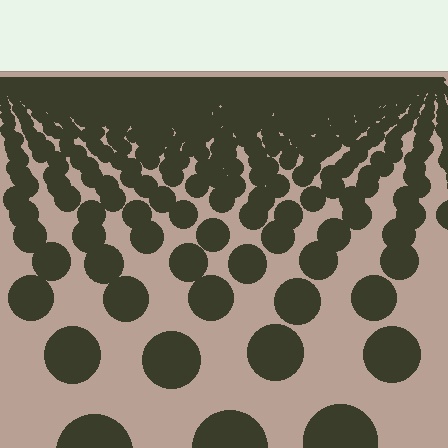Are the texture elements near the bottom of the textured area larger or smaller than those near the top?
Larger. Near the bottom, elements are closer to the viewer and appear at a bigger on-screen size.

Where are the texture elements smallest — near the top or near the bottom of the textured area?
Near the top.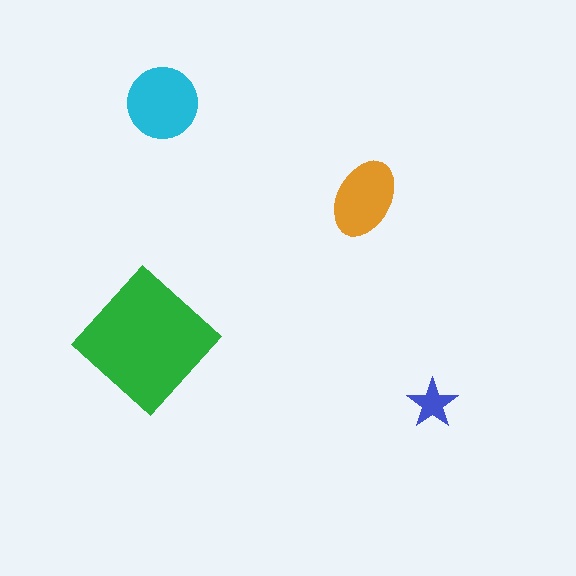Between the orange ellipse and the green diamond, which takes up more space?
The green diamond.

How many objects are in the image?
There are 4 objects in the image.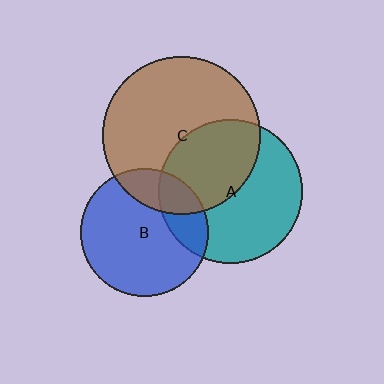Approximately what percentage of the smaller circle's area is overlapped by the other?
Approximately 20%.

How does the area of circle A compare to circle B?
Approximately 1.3 times.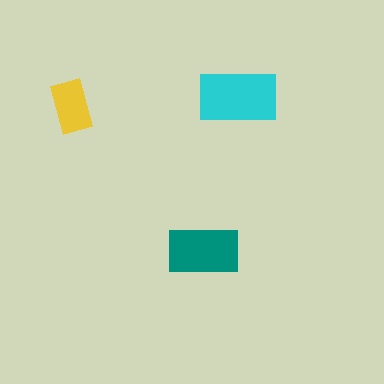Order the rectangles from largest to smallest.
the cyan one, the teal one, the yellow one.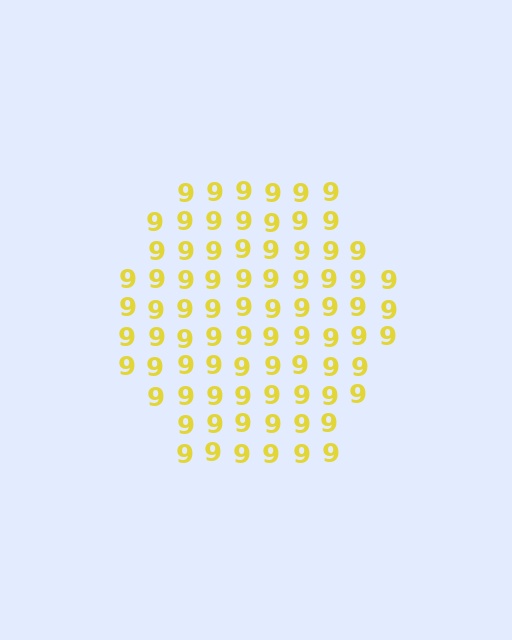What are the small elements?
The small elements are digit 9's.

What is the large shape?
The large shape is a hexagon.